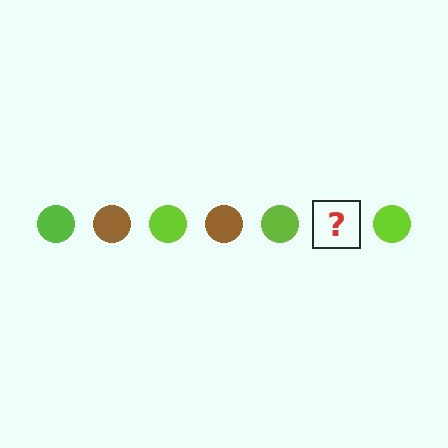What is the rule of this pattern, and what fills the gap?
The rule is that the pattern cycles through lime, brown circles. The gap should be filled with a brown circle.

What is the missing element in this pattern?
The missing element is a brown circle.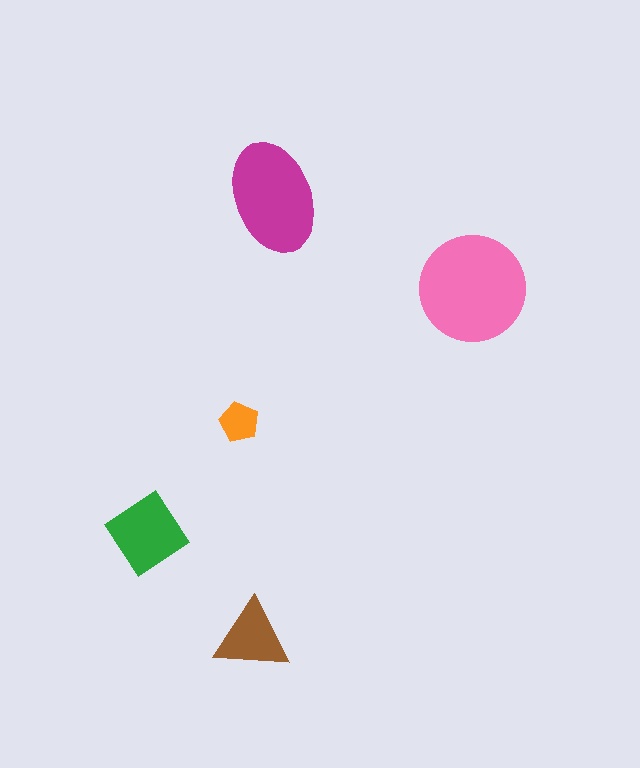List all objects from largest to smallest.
The pink circle, the magenta ellipse, the green diamond, the brown triangle, the orange pentagon.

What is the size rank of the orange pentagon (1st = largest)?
5th.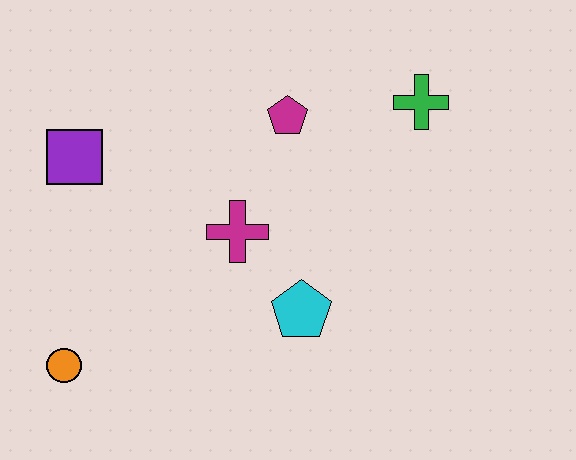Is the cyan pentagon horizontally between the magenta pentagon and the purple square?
No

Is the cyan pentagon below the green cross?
Yes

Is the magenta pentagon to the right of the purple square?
Yes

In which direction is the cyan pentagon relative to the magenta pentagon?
The cyan pentagon is below the magenta pentagon.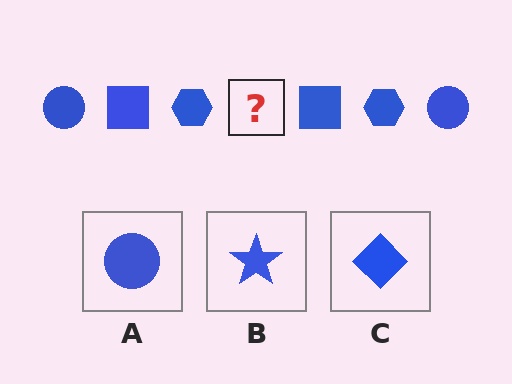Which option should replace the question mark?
Option A.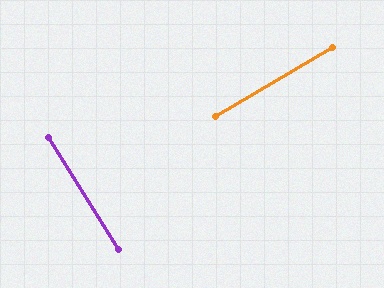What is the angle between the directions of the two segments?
Approximately 88 degrees.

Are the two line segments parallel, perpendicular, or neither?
Perpendicular — they meet at approximately 88°.